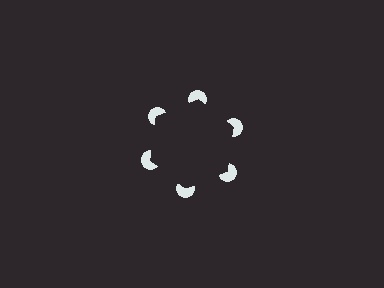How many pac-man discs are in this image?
There are 6 — one at each vertex of the illusory hexagon.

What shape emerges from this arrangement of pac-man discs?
An illusory hexagon — its edges are inferred from the aligned wedge cuts in the pac-man discs, not physically drawn.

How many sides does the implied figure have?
6 sides.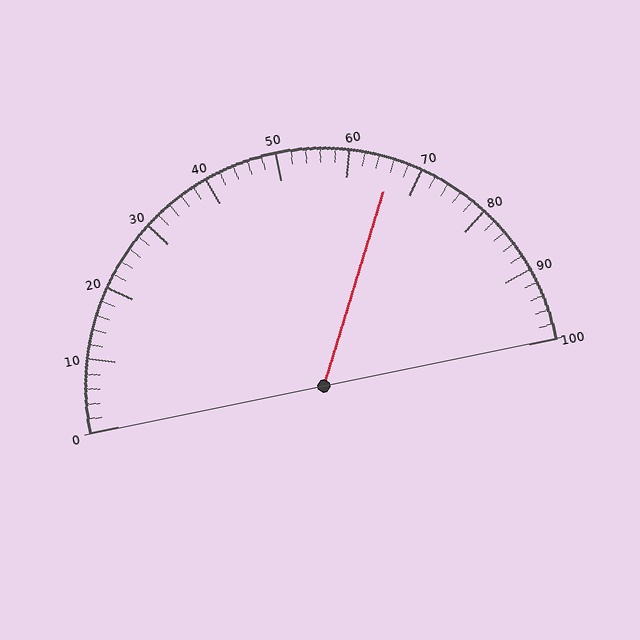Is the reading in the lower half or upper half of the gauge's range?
The reading is in the upper half of the range (0 to 100).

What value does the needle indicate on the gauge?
The needle indicates approximately 66.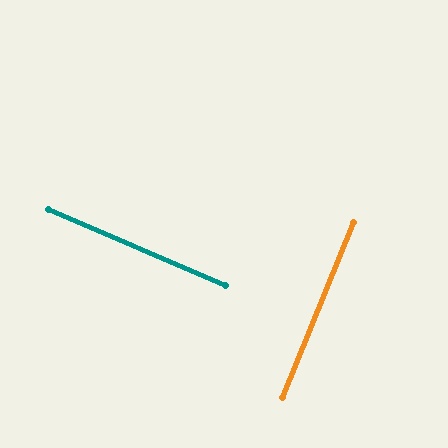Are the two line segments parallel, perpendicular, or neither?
Perpendicular — they meet at approximately 89°.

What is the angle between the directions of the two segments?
Approximately 89 degrees.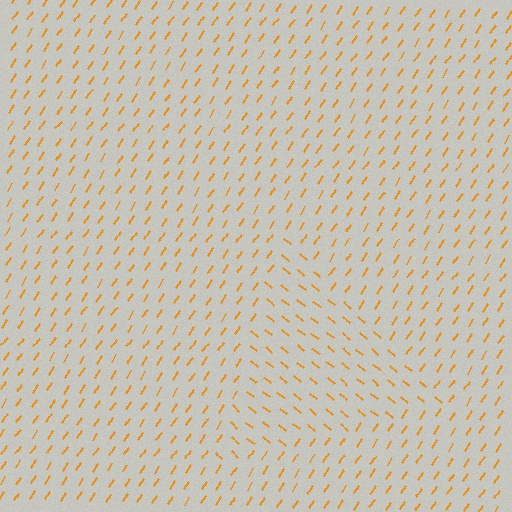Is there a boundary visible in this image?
Yes, there is a texture boundary formed by a change in line orientation.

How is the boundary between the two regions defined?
The boundary is defined purely by a change in line orientation (approximately 85 degrees difference). All lines are the same color and thickness.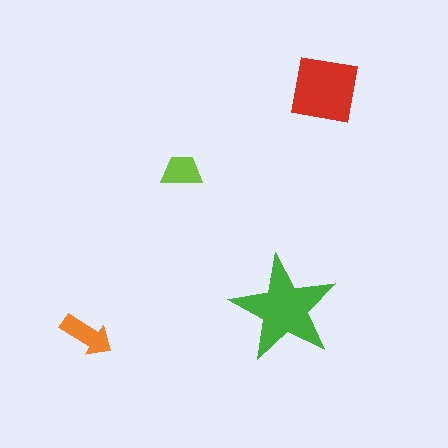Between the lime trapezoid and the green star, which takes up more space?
The green star.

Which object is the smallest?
The lime trapezoid.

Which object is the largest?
The green star.